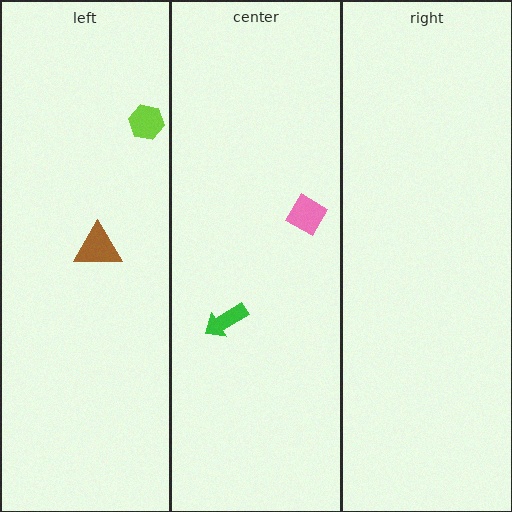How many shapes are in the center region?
2.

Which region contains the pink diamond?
The center region.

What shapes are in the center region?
The pink diamond, the green arrow.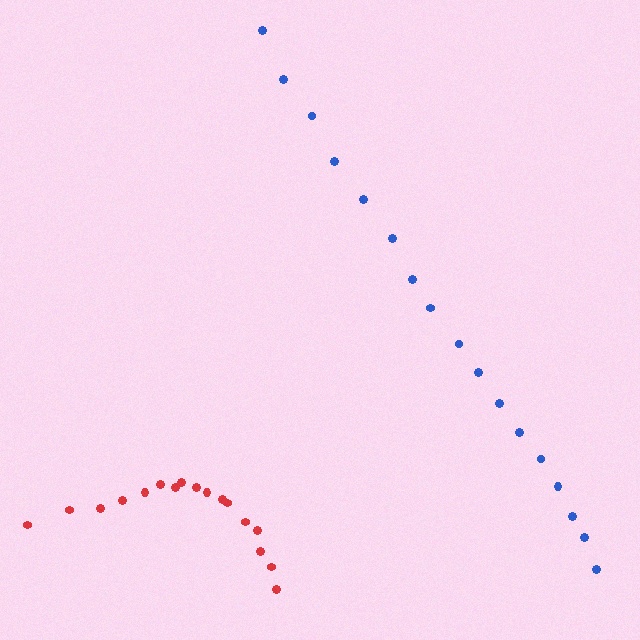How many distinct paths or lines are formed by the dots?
There are 2 distinct paths.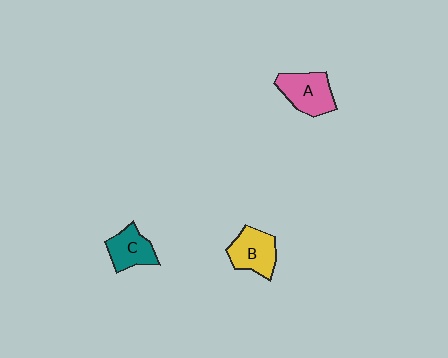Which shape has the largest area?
Shape A (pink).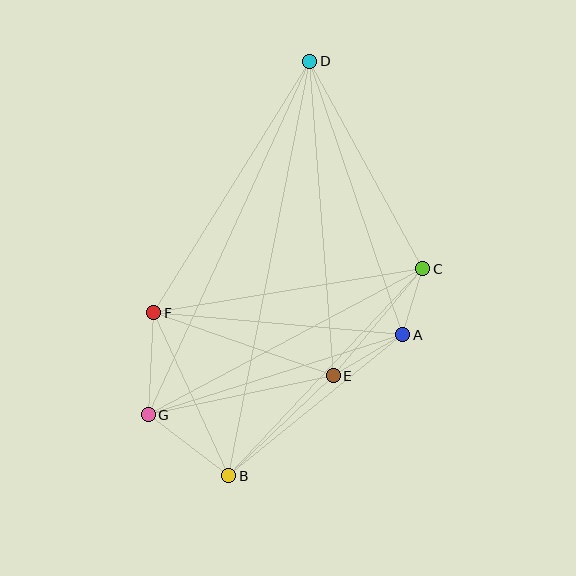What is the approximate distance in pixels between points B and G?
The distance between B and G is approximately 101 pixels.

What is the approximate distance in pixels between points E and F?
The distance between E and F is approximately 190 pixels.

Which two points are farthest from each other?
Points B and D are farthest from each other.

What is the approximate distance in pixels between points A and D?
The distance between A and D is approximately 289 pixels.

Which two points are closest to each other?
Points A and C are closest to each other.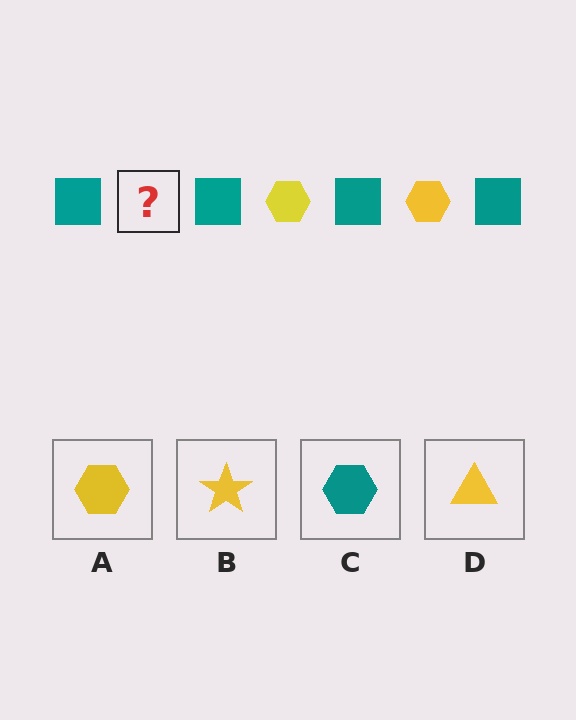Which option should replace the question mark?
Option A.